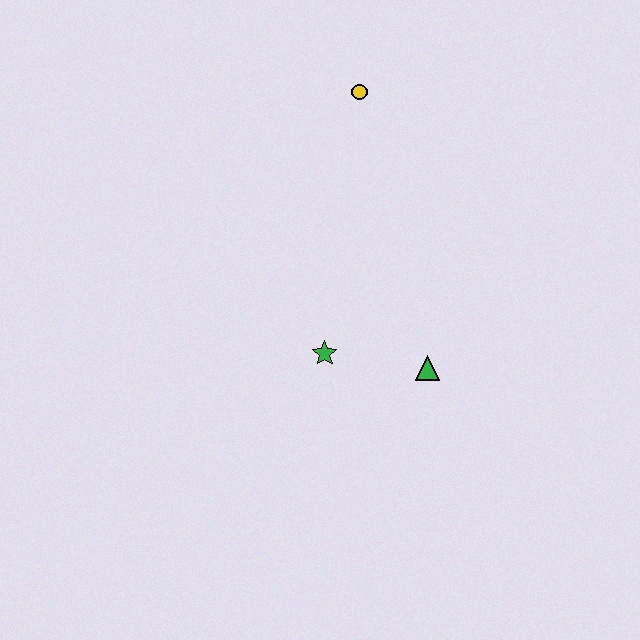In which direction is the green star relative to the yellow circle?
The green star is below the yellow circle.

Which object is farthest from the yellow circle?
The green triangle is farthest from the yellow circle.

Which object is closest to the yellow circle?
The green star is closest to the yellow circle.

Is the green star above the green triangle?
Yes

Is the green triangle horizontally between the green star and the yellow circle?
No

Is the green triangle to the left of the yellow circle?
No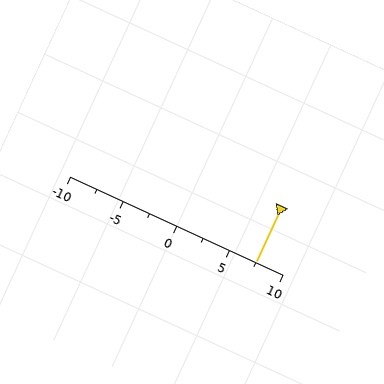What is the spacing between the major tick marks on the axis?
The major ticks are spaced 5 apart.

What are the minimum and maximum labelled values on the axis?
The axis runs from -10 to 10.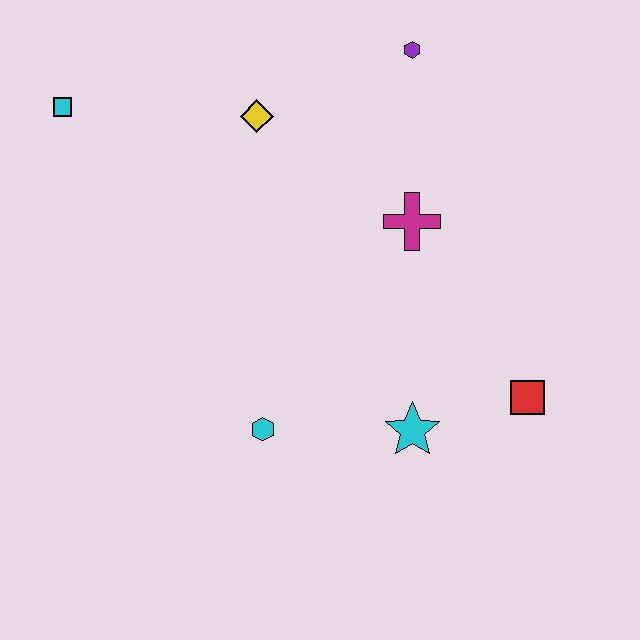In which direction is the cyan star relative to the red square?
The cyan star is to the left of the red square.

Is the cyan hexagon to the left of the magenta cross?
Yes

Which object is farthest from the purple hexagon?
The cyan hexagon is farthest from the purple hexagon.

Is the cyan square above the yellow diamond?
Yes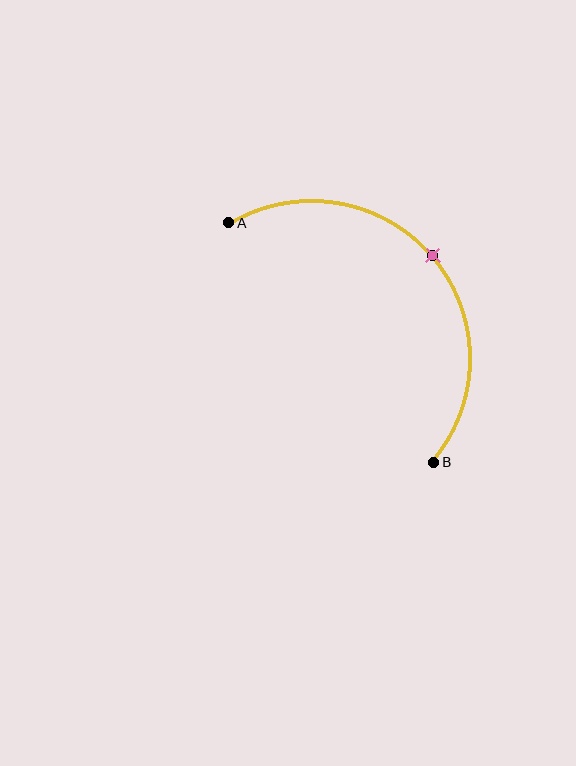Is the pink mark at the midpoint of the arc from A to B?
Yes. The pink mark lies on the arc at equal arc-length from both A and B — it is the arc midpoint.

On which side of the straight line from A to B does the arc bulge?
The arc bulges above and to the right of the straight line connecting A and B.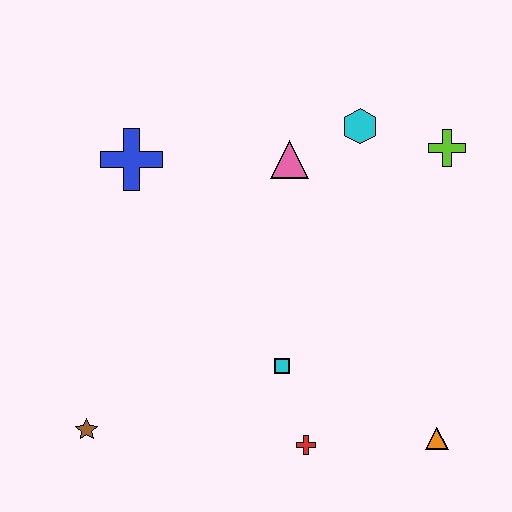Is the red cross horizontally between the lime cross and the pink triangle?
Yes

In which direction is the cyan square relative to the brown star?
The cyan square is to the right of the brown star.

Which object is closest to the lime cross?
The cyan hexagon is closest to the lime cross.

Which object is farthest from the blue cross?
The orange triangle is farthest from the blue cross.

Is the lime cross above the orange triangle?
Yes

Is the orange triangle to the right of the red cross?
Yes